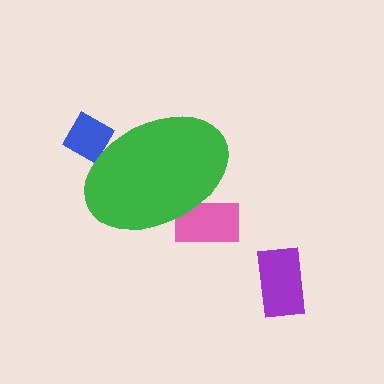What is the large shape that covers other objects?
A green ellipse.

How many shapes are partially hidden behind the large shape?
2 shapes are partially hidden.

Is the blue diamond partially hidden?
Yes, the blue diamond is partially hidden behind the green ellipse.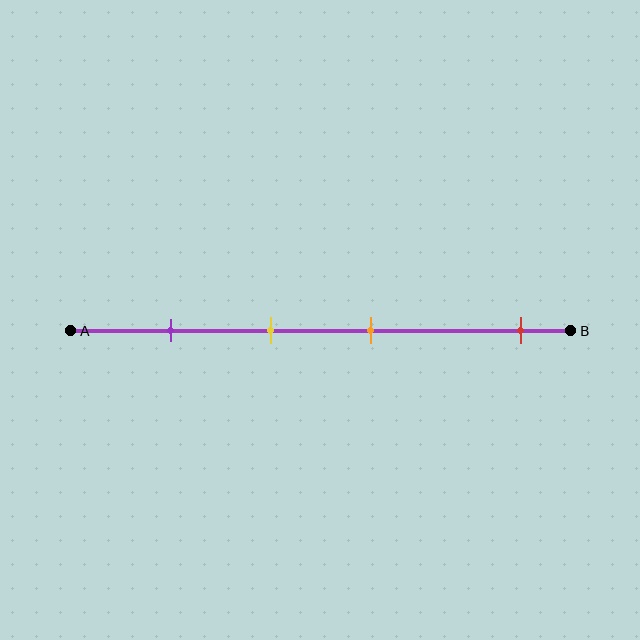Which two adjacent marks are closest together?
The yellow and orange marks are the closest adjacent pair.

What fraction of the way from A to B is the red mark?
The red mark is approximately 90% (0.9) of the way from A to B.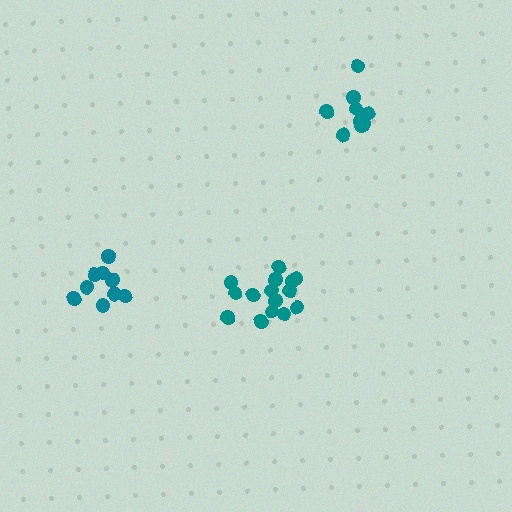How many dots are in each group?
Group 1: 9 dots, Group 2: 9 dots, Group 3: 15 dots (33 total).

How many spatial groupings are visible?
There are 3 spatial groupings.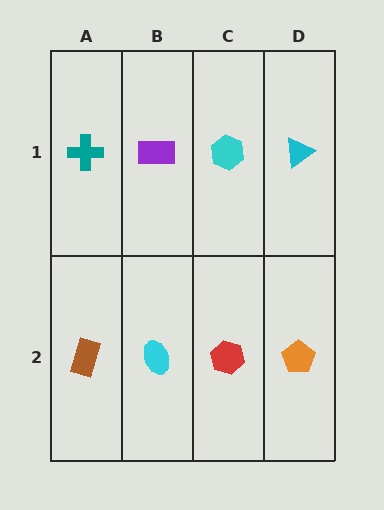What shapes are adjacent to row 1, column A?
A brown rectangle (row 2, column A), a purple rectangle (row 1, column B).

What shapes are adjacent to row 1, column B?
A cyan ellipse (row 2, column B), a teal cross (row 1, column A), a cyan hexagon (row 1, column C).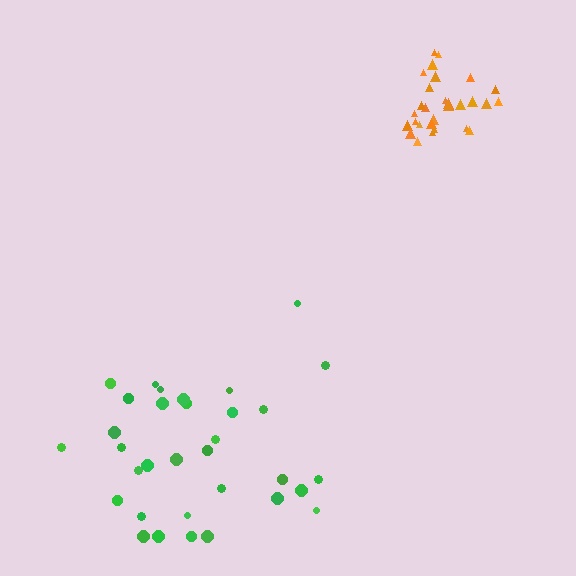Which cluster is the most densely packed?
Orange.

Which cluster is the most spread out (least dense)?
Green.